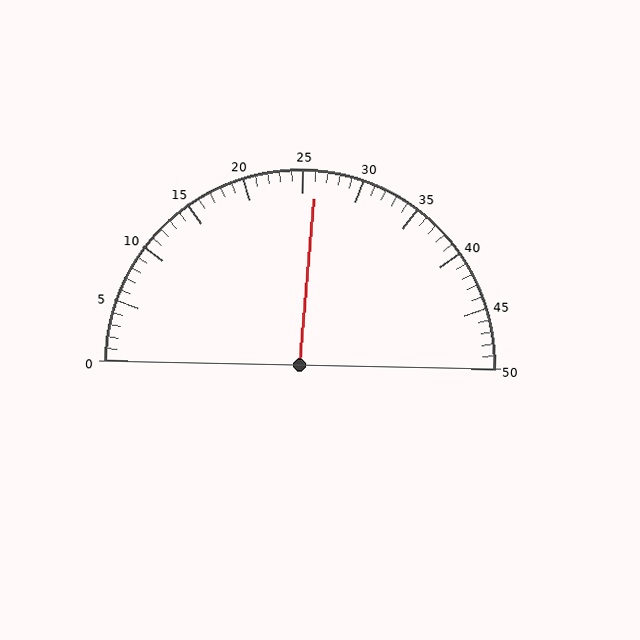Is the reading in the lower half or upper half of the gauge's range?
The reading is in the upper half of the range (0 to 50).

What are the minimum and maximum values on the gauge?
The gauge ranges from 0 to 50.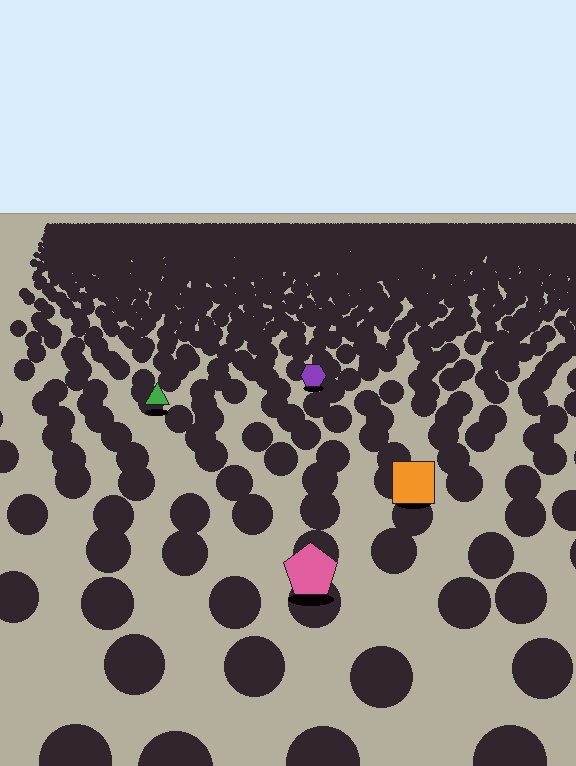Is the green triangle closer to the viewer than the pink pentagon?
No. The pink pentagon is closer — you can tell from the texture gradient: the ground texture is coarser near it.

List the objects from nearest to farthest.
From nearest to farthest: the pink pentagon, the orange square, the green triangle, the purple hexagon.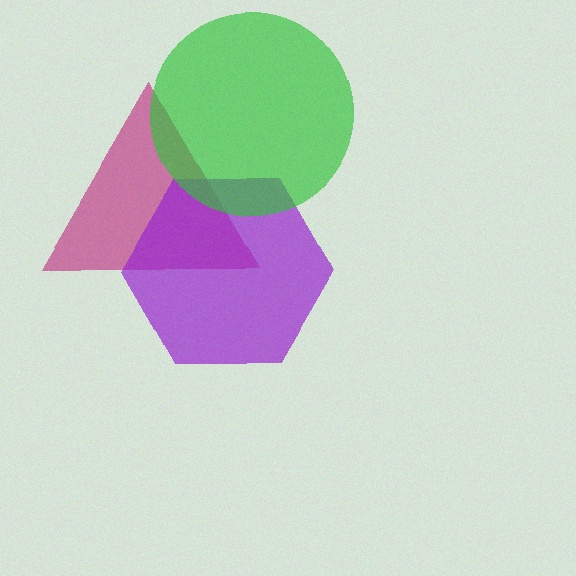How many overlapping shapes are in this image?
There are 3 overlapping shapes in the image.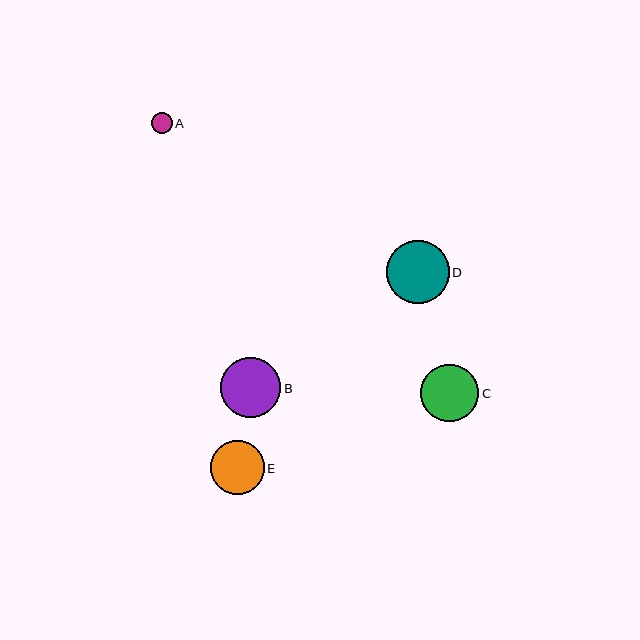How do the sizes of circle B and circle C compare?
Circle B and circle C are approximately the same size.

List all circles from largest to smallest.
From largest to smallest: D, B, C, E, A.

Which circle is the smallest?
Circle A is the smallest with a size of approximately 21 pixels.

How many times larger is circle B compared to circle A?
Circle B is approximately 2.9 times the size of circle A.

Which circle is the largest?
Circle D is the largest with a size of approximately 62 pixels.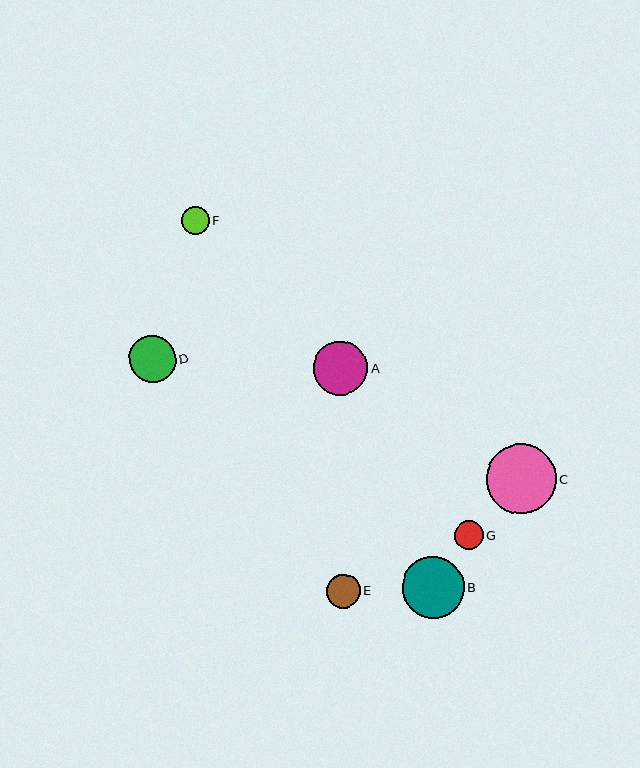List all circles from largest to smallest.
From largest to smallest: C, B, A, D, E, G, F.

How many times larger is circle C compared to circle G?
Circle C is approximately 2.4 times the size of circle G.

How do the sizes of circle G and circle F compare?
Circle G and circle F are approximately the same size.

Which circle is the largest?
Circle C is the largest with a size of approximately 70 pixels.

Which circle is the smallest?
Circle F is the smallest with a size of approximately 28 pixels.